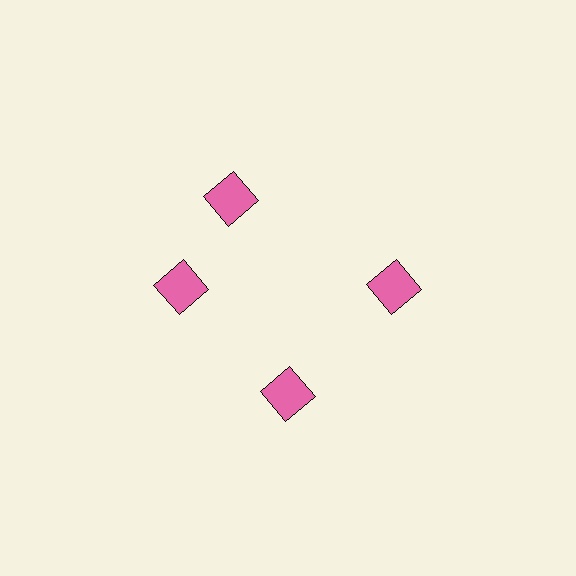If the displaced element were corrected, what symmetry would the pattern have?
It would have 4-fold rotational symmetry — the pattern would map onto itself every 90 degrees.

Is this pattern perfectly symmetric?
No. The 4 pink squares are arranged in a ring, but one element near the 12 o'clock position is rotated out of alignment along the ring, breaking the 4-fold rotational symmetry.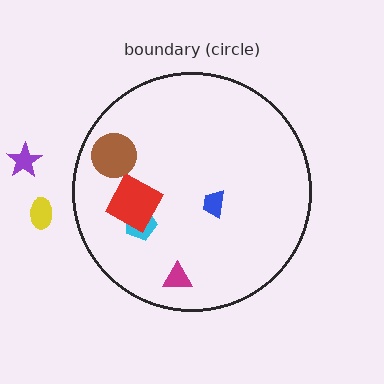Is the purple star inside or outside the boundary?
Outside.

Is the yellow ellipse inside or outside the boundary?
Outside.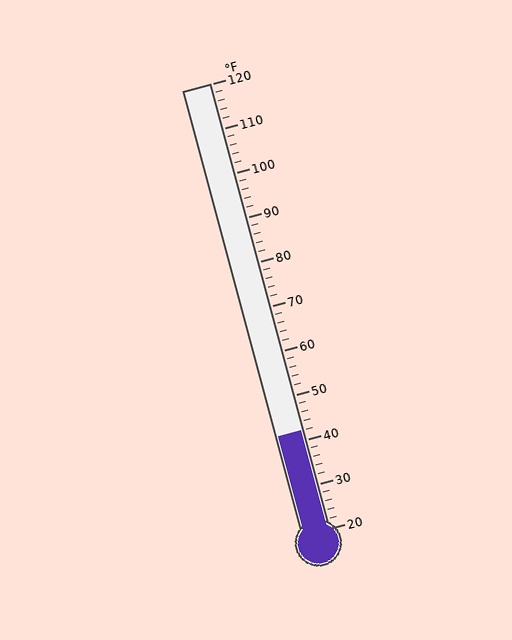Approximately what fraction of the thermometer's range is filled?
The thermometer is filled to approximately 20% of its range.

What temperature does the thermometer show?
The thermometer shows approximately 42°F.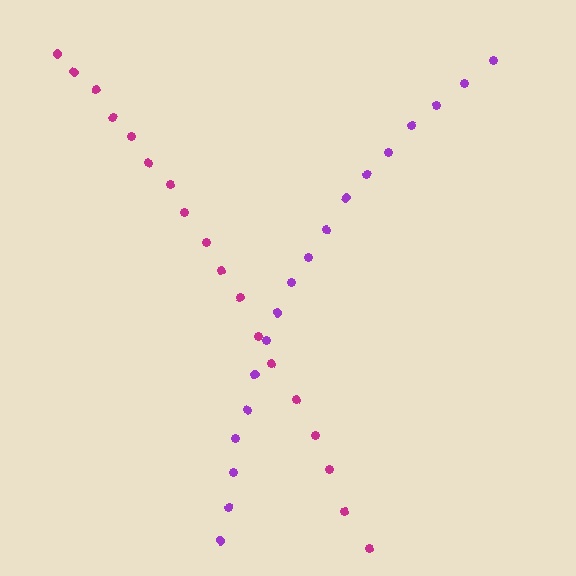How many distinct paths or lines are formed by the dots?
There are 2 distinct paths.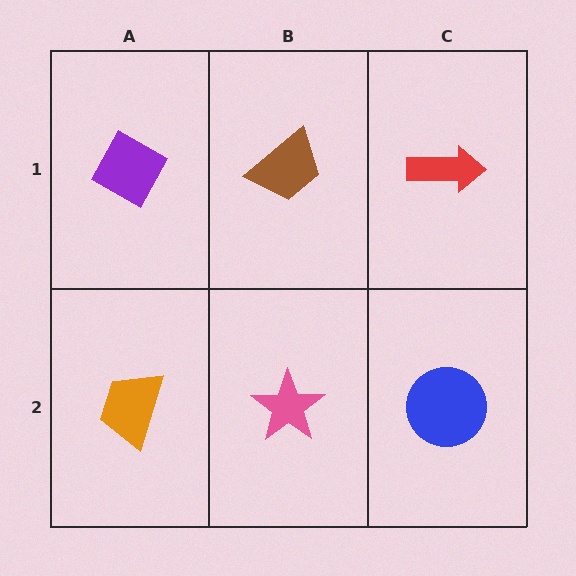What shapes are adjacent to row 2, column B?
A brown trapezoid (row 1, column B), an orange trapezoid (row 2, column A), a blue circle (row 2, column C).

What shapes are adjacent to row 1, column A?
An orange trapezoid (row 2, column A), a brown trapezoid (row 1, column B).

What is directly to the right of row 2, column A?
A pink star.